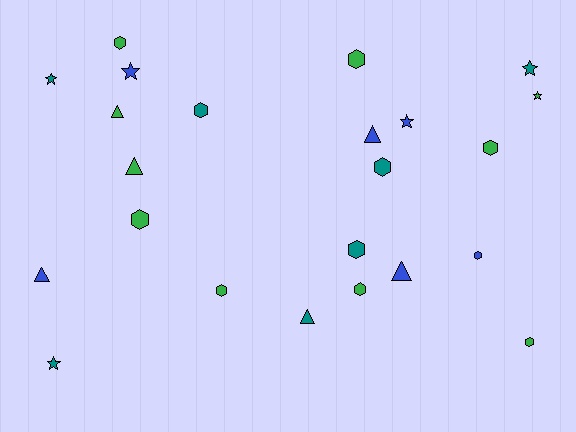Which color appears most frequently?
Green, with 10 objects.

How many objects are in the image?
There are 23 objects.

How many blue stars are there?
There are 2 blue stars.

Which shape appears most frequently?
Hexagon, with 11 objects.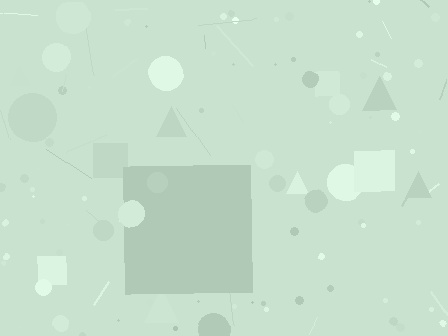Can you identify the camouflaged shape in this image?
The camouflaged shape is a square.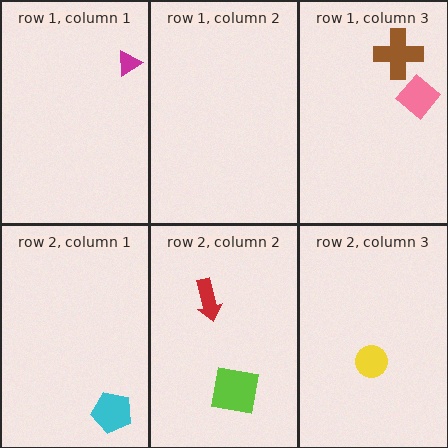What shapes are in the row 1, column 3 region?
The brown cross, the pink diamond.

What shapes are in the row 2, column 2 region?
The red arrow, the lime square.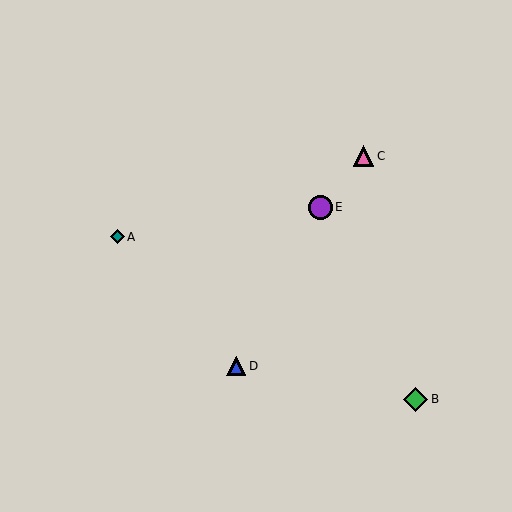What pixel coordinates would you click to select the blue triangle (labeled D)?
Click at (236, 366) to select the blue triangle D.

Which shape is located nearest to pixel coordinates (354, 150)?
The pink triangle (labeled C) at (364, 156) is nearest to that location.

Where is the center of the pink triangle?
The center of the pink triangle is at (364, 156).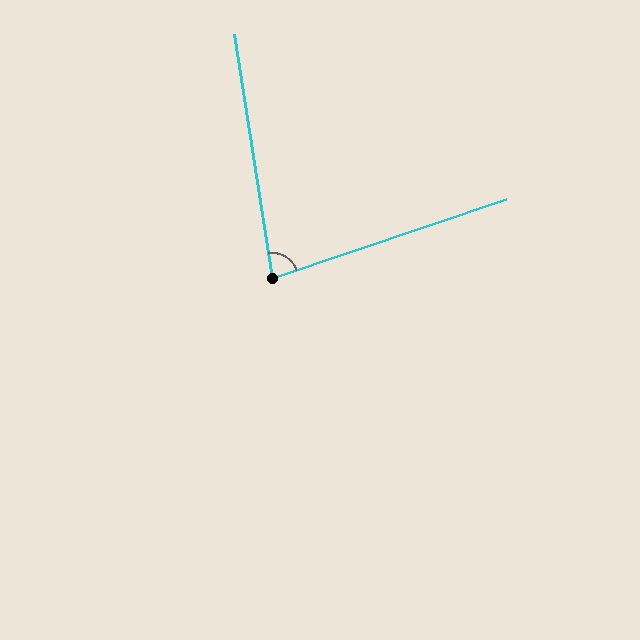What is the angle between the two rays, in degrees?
Approximately 80 degrees.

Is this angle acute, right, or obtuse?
It is acute.